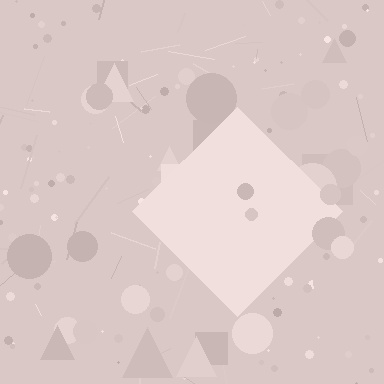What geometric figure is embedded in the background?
A diamond is embedded in the background.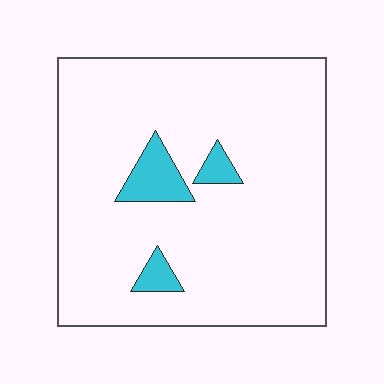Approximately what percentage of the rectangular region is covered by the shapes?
Approximately 10%.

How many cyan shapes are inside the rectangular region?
3.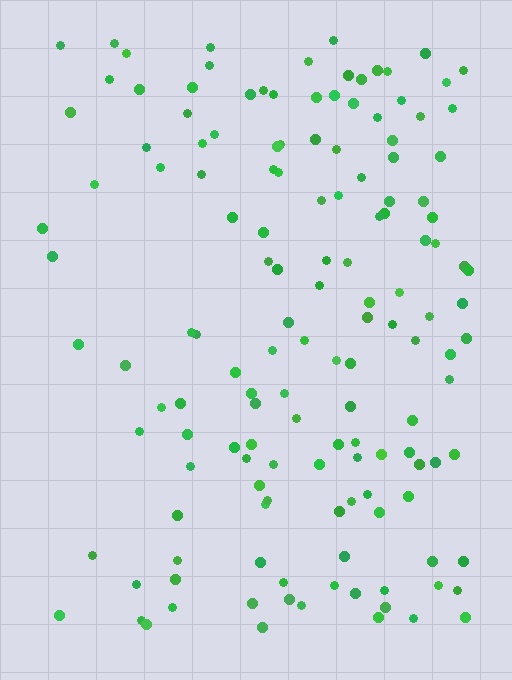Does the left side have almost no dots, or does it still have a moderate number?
Still a moderate number, just noticeably fewer than the right.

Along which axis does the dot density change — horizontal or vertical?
Horizontal.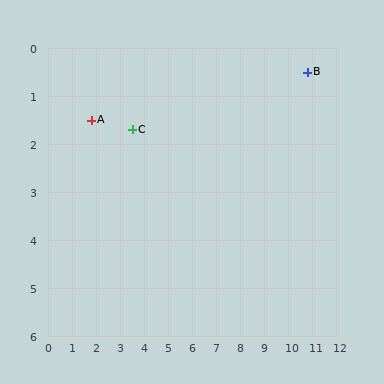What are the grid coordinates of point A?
Point A is at approximately (1.8, 1.5).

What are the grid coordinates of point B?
Point B is at approximately (10.8, 0.5).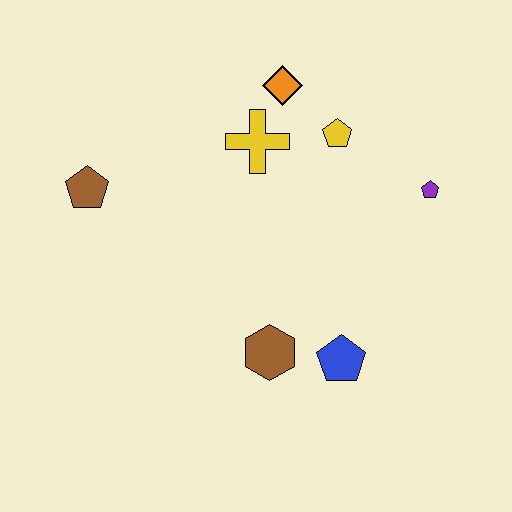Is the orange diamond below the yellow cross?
No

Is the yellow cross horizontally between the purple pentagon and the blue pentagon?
No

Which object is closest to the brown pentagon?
The yellow cross is closest to the brown pentagon.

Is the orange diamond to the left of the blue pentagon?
Yes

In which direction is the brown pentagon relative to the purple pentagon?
The brown pentagon is to the left of the purple pentagon.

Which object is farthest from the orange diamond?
The blue pentagon is farthest from the orange diamond.